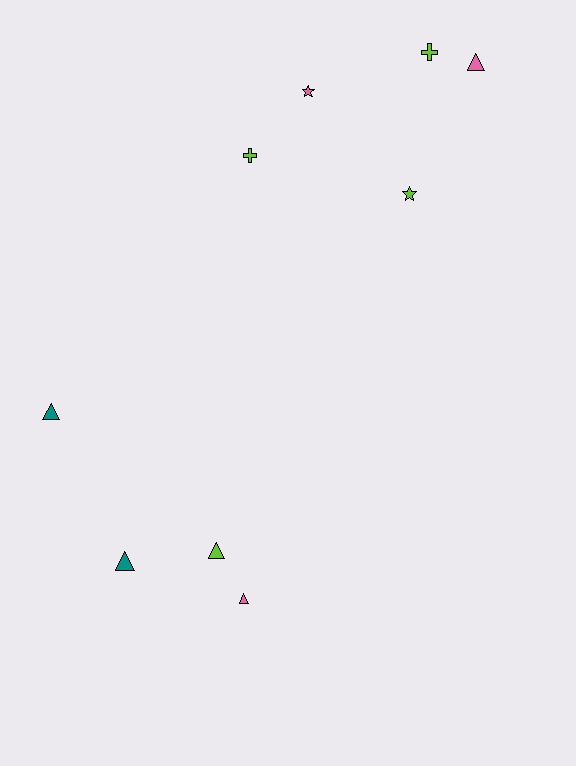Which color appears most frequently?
Lime, with 4 objects.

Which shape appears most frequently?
Triangle, with 5 objects.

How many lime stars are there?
There is 1 lime star.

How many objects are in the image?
There are 9 objects.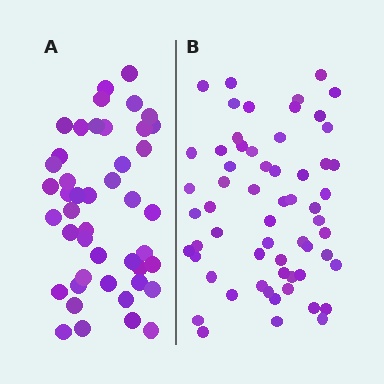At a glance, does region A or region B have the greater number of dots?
Region B (the right region) has more dots.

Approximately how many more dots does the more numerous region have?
Region B has approximately 15 more dots than region A.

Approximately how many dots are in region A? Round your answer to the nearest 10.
About 40 dots. (The exact count is 45, which rounds to 40.)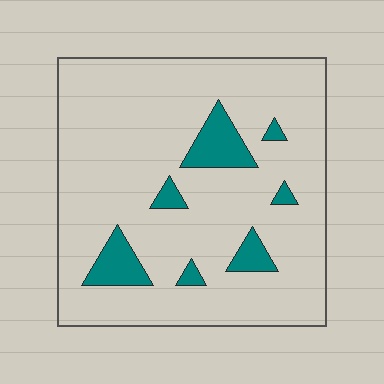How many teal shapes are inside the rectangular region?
7.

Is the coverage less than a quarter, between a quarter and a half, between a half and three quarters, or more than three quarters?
Less than a quarter.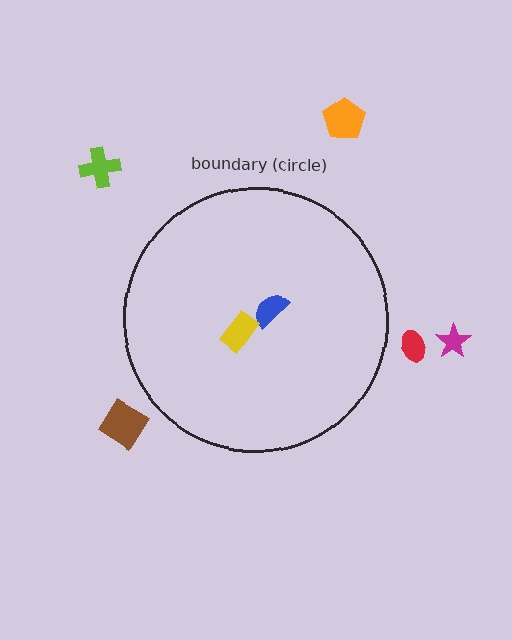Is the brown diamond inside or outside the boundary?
Outside.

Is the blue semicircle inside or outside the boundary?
Inside.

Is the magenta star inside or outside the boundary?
Outside.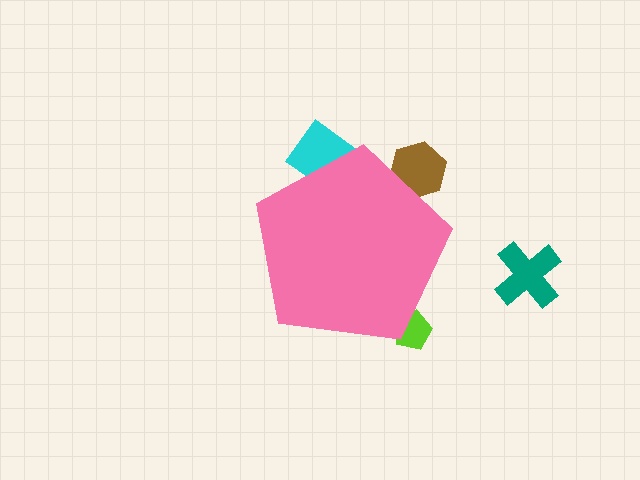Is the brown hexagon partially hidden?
Yes, the brown hexagon is partially hidden behind the pink pentagon.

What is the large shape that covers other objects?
A pink pentagon.